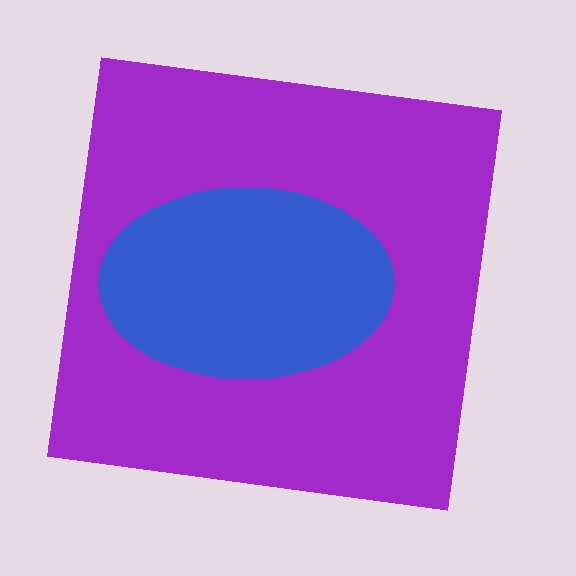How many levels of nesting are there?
2.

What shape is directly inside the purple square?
The blue ellipse.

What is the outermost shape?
The purple square.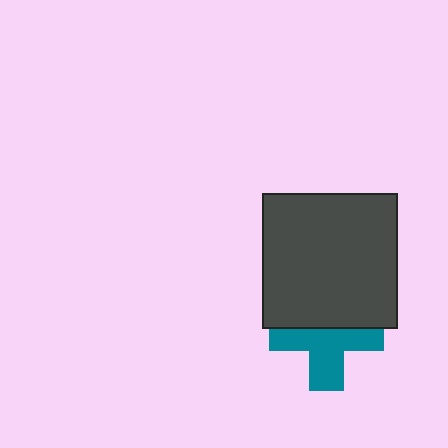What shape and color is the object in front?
The object in front is a dark gray square.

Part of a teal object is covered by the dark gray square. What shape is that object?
It is a cross.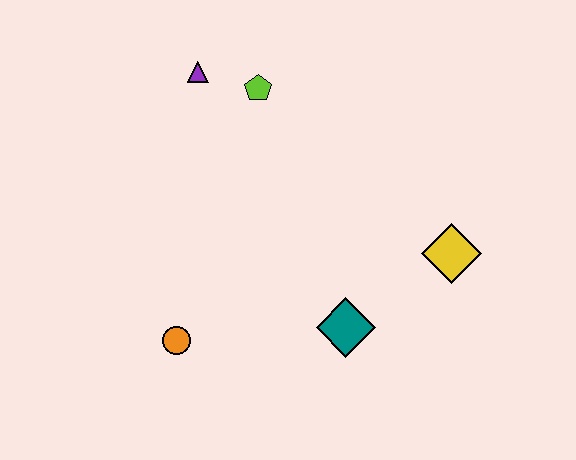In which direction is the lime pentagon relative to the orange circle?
The lime pentagon is above the orange circle.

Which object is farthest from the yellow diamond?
The purple triangle is farthest from the yellow diamond.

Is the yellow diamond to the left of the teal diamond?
No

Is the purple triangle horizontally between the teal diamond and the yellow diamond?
No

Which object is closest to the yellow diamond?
The teal diamond is closest to the yellow diamond.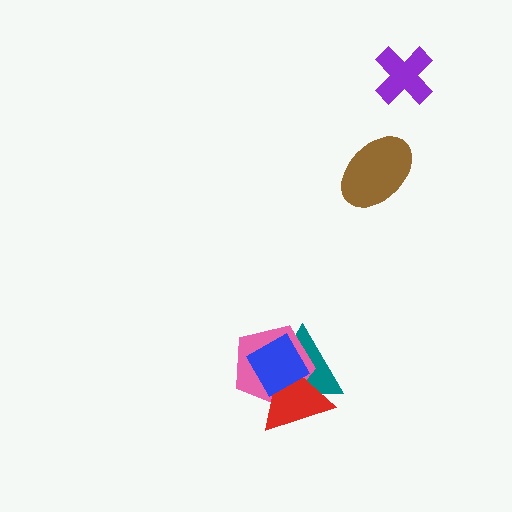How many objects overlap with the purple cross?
0 objects overlap with the purple cross.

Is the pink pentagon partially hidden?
Yes, it is partially covered by another shape.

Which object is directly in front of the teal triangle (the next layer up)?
The pink pentagon is directly in front of the teal triangle.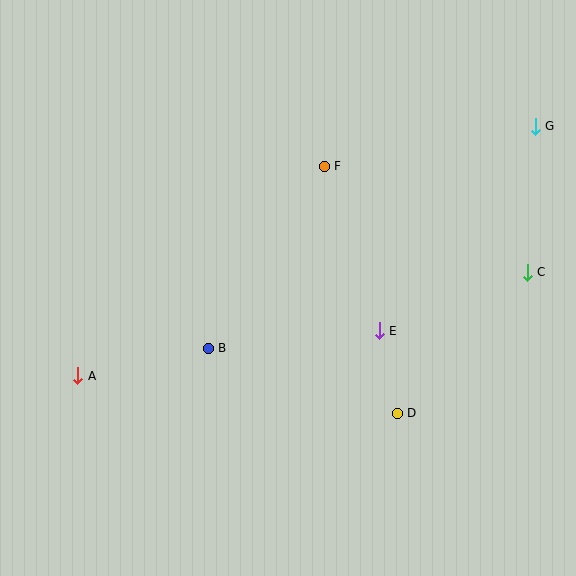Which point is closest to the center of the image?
Point B at (208, 348) is closest to the center.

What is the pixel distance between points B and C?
The distance between B and C is 328 pixels.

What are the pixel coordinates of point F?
Point F is at (324, 166).